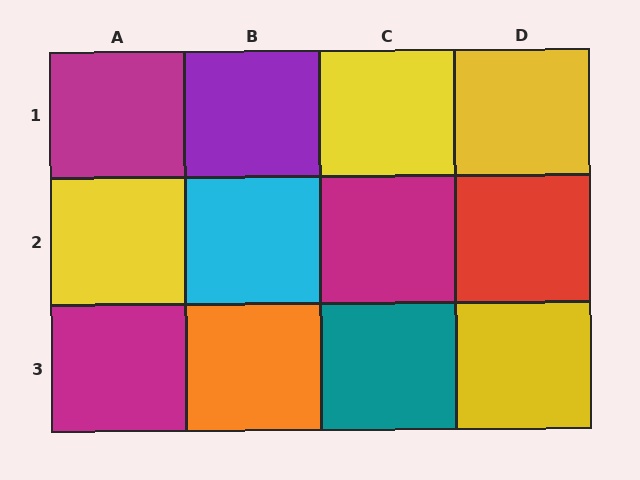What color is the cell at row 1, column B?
Purple.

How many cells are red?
1 cell is red.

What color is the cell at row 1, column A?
Magenta.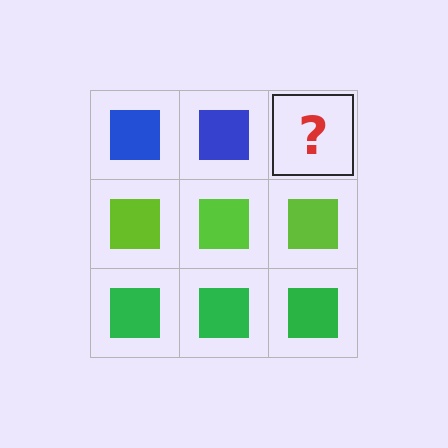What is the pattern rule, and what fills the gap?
The rule is that each row has a consistent color. The gap should be filled with a blue square.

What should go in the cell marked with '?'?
The missing cell should contain a blue square.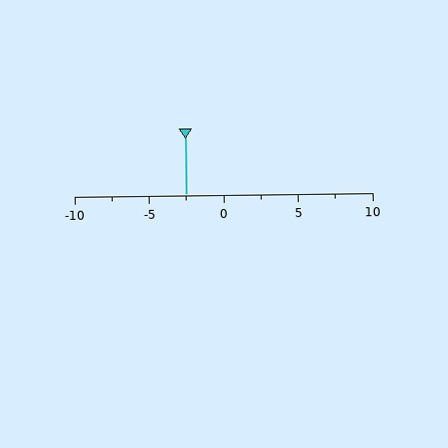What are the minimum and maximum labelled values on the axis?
The axis runs from -10 to 10.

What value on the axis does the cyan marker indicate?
The marker indicates approximately -2.5.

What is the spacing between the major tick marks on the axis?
The major ticks are spaced 5 apart.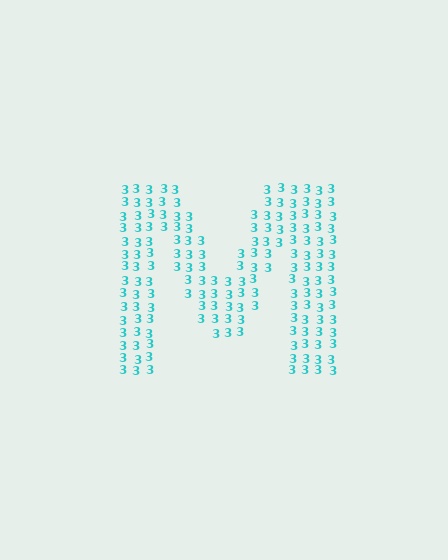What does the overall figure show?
The overall figure shows the letter M.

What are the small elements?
The small elements are digit 3's.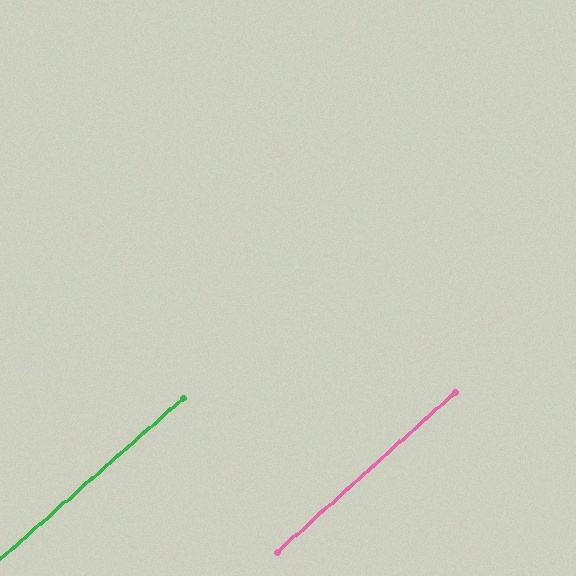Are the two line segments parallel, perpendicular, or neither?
Parallel — their directions differ by only 0.8°.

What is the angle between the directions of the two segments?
Approximately 1 degree.